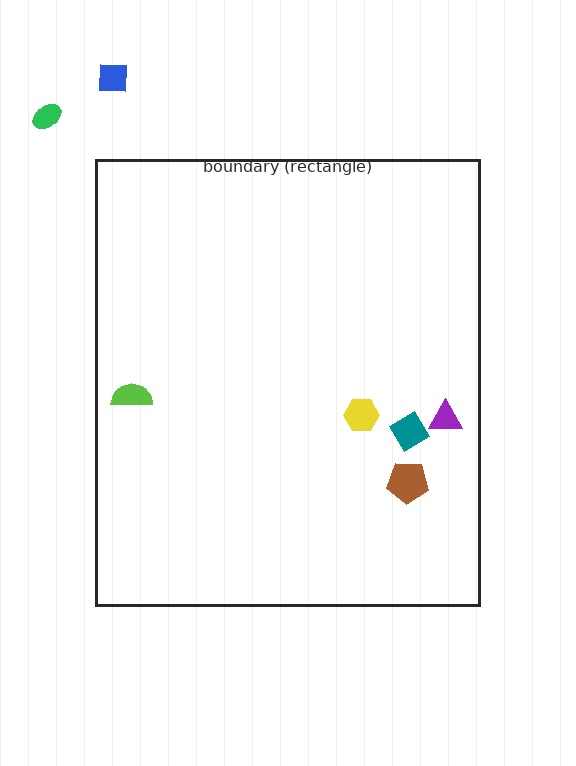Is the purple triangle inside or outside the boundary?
Inside.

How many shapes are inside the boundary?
5 inside, 2 outside.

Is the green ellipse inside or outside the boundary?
Outside.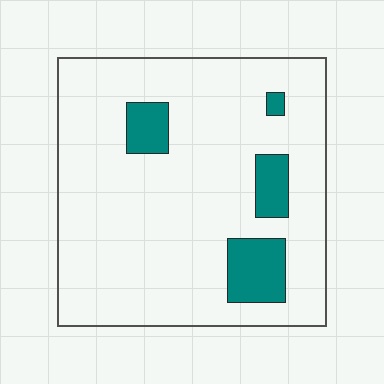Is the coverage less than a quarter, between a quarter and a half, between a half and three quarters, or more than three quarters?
Less than a quarter.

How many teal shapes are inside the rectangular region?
4.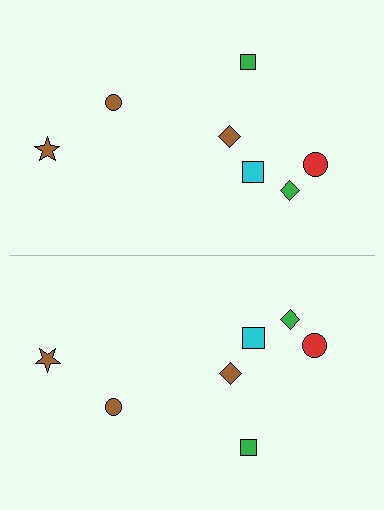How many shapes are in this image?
There are 14 shapes in this image.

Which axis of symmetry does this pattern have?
The pattern has a horizontal axis of symmetry running through the center of the image.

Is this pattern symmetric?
Yes, this pattern has bilateral (reflection) symmetry.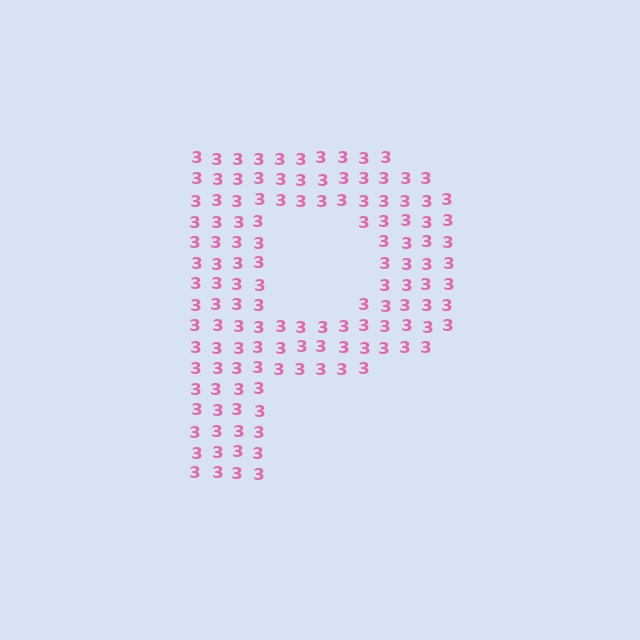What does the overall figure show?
The overall figure shows the letter P.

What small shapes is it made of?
It is made of small digit 3's.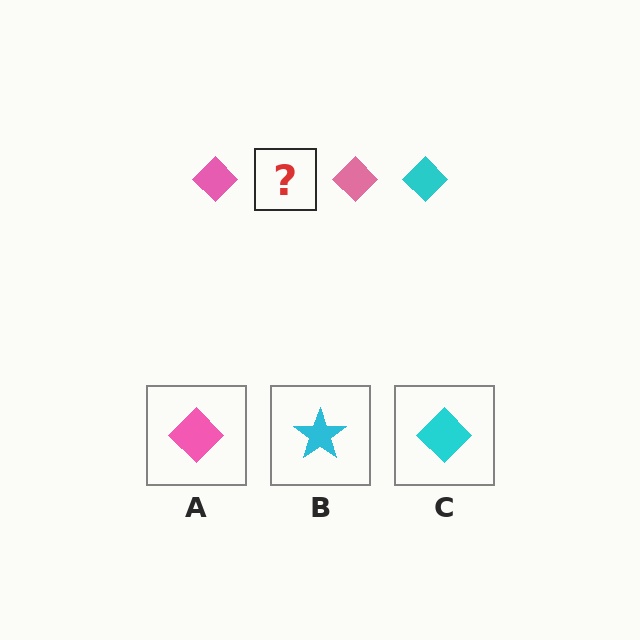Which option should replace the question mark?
Option C.